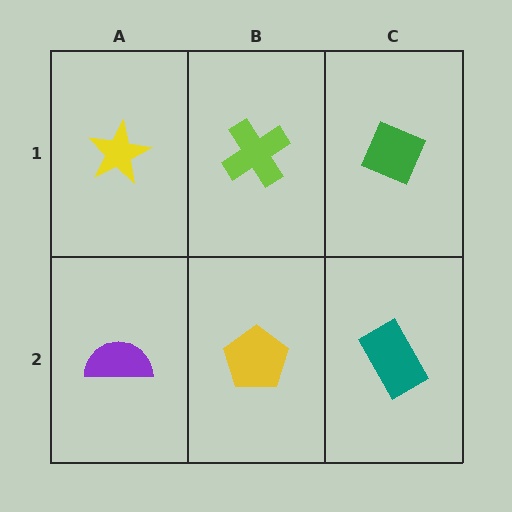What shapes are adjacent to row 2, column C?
A green diamond (row 1, column C), a yellow pentagon (row 2, column B).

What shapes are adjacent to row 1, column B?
A yellow pentagon (row 2, column B), a yellow star (row 1, column A), a green diamond (row 1, column C).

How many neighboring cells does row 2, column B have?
3.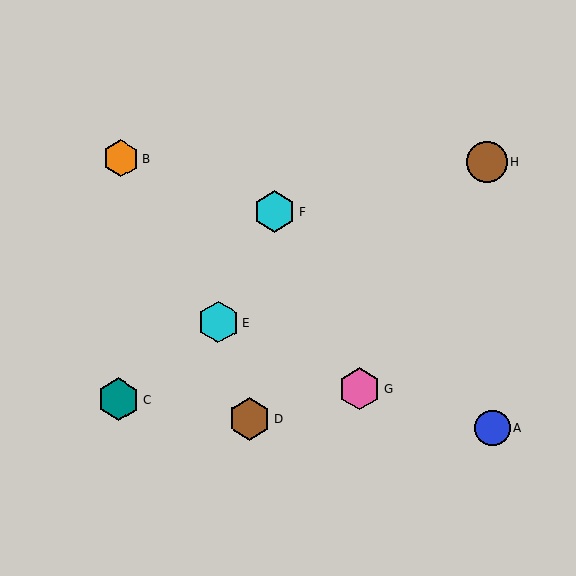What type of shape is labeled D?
Shape D is a brown hexagon.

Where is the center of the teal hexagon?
The center of the teal hexagon is at (119, 399).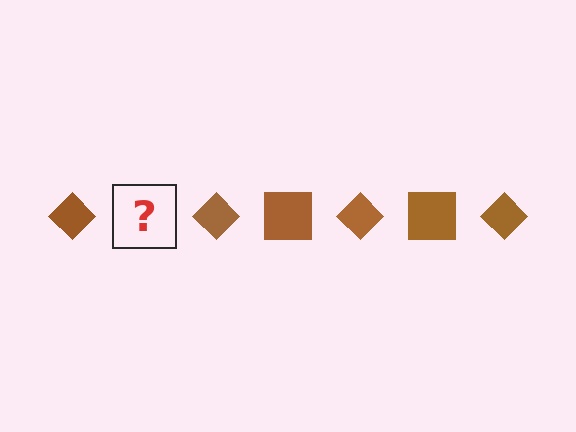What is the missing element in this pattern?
The missing element is a brown square.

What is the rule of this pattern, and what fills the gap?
The rule is that the pattern cycles through diamond, square shapes in brown. The gap should be filled with a brown square.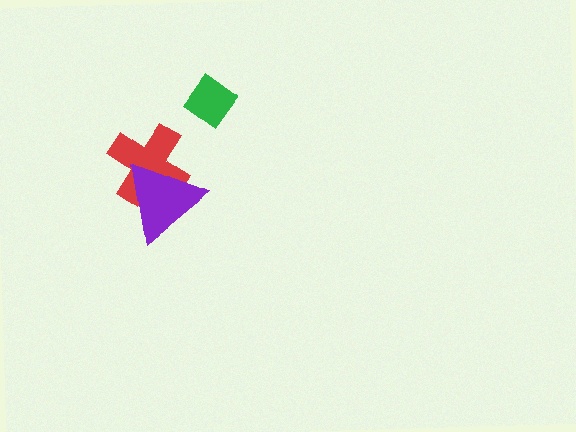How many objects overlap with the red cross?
1 object overlaps with the red cross.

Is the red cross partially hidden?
Yes, it is partially covered by another shape.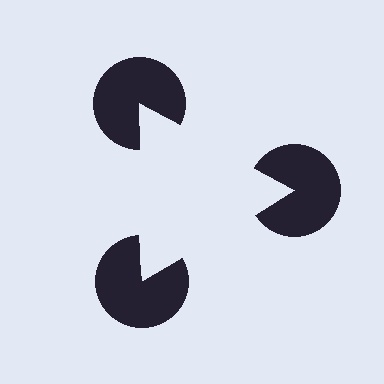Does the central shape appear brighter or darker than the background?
It typically appears slightly brighter than the background, even though no actual brightness change is drawn.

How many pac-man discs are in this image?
There are 3 — one at each vertex of the illusory triangle.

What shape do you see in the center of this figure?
An illusory triangle — its edges are inferred from the aligned wedge cuts in the pac-man discs, not physically drawn.